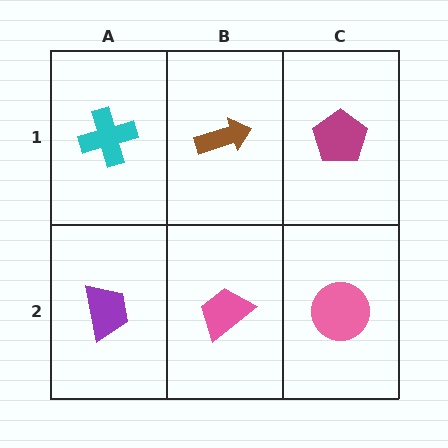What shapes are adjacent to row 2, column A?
A cyan cross (row 1, column A), a pink trapezoid (row 2, column B).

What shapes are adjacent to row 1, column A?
A purple trapezoid (row 2, column A), a brown arrow (row 1, column B).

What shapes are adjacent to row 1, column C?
A pink circle (row 2, column C), a brown arrow (row 1, column B).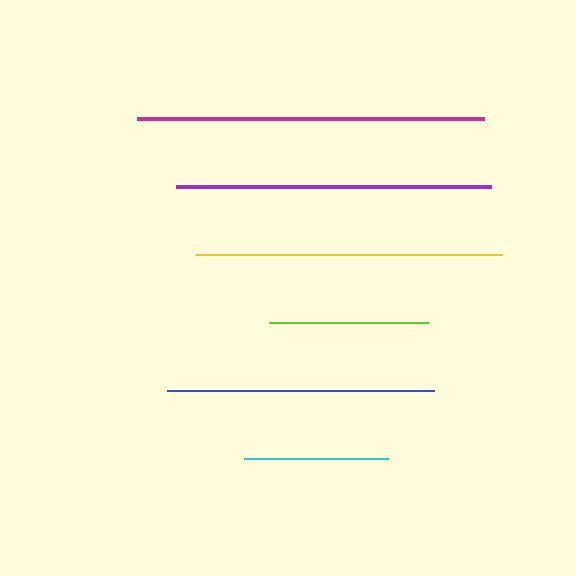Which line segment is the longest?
The magenta line is the longest at approximately 347 pixels.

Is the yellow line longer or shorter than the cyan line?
The yellow line is longer than the cyan line.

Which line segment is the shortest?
The cyan line is the shortest at approximately 144 pixels.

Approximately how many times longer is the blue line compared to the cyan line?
The blue line is approximately 1.9 times the length of the cyan line.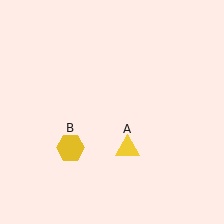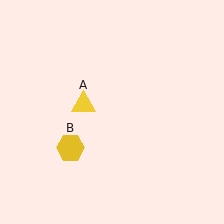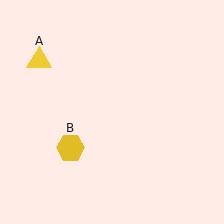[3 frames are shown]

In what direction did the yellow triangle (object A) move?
The yellow triangle (object A) moved up and to the left.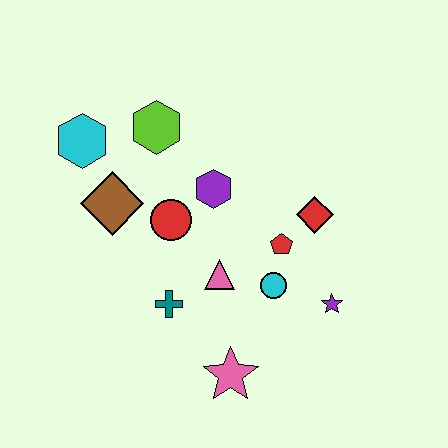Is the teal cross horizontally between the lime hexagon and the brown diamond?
No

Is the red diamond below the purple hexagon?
Yes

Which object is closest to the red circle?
The purple hexagon is closest to the red circle.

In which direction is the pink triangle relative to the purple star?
The pink triangle is to the left of the purple star.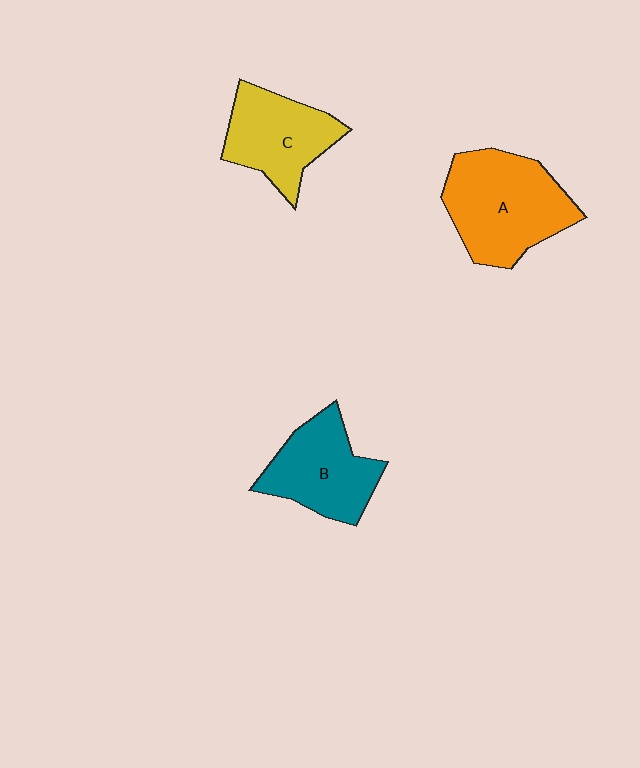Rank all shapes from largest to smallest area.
From largest to smallest: A (orange), B (teal), C (yellow).